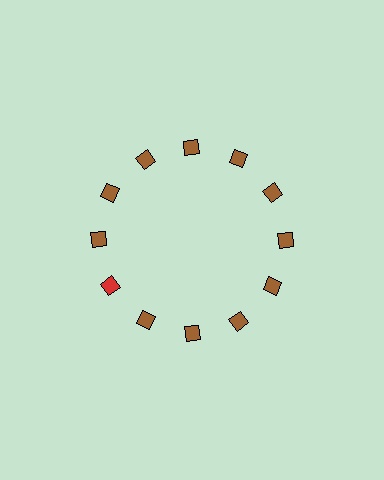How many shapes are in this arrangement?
There are 12 shapes arranged in a ring pattern.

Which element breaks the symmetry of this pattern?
The red diamond at roughly the 8 o'clock position breaks the symmetry. All other shapes are brown diamonds.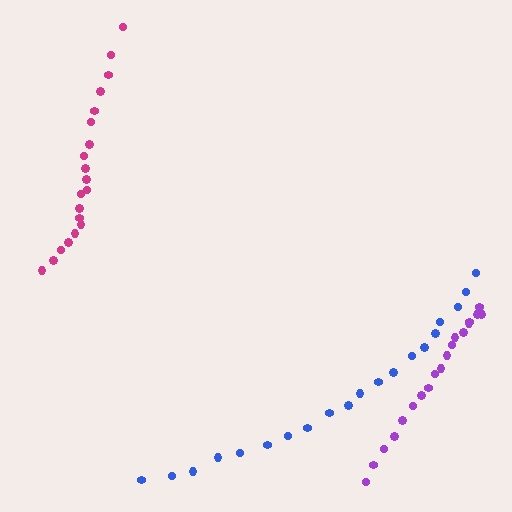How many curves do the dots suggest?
There are 3 distinct paths.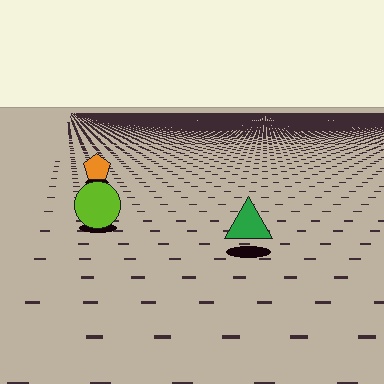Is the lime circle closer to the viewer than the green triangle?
No. The green triangle is closer — you can tell from the texture gradient: the ground texture is coarser near it.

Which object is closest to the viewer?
The green triangle is closest. The texture marks near it are larger and more spread out.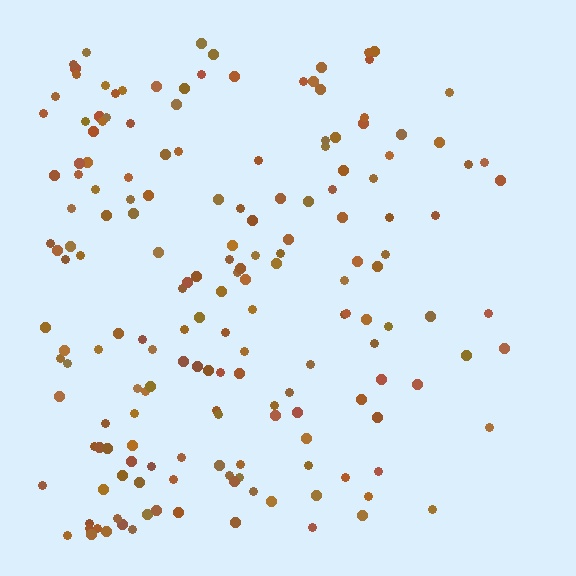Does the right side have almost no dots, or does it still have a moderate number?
Still a moderate number, just noticeably fewer than the left.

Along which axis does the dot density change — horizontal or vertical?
Horizontal.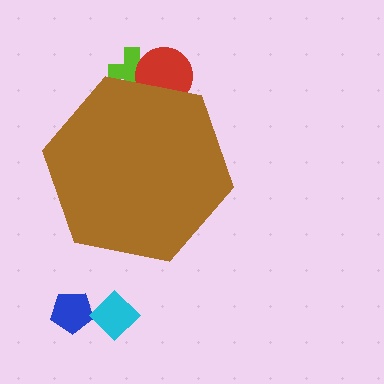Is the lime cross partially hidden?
Yes, the lime cross is partially hidden behind the brown hexagon.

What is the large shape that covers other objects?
A brown hexagon.